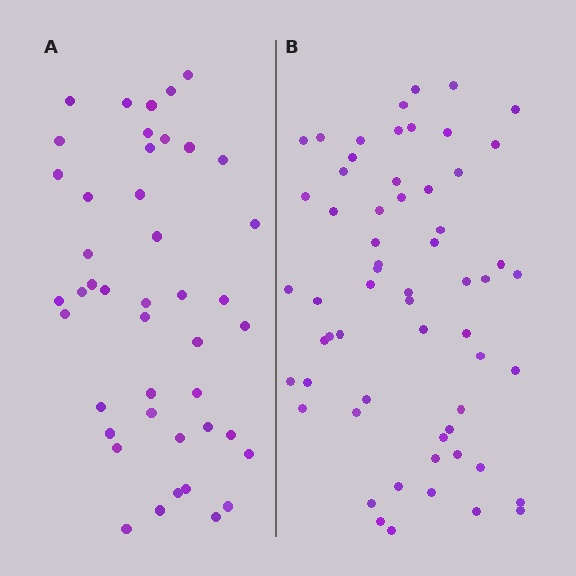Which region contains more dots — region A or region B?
Region B (the right region) has more dots.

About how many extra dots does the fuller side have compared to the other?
Region B has approximately 15 more dots than region A.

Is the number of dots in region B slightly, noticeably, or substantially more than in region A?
Region B has noticeably more, but not dramatically so. The ratio is roughly 1.4 to 1.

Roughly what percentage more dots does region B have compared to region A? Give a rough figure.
About 35% more.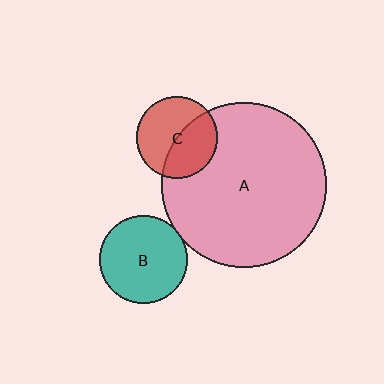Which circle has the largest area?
Circle A (pink).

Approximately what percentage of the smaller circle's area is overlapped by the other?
Approximately 5%.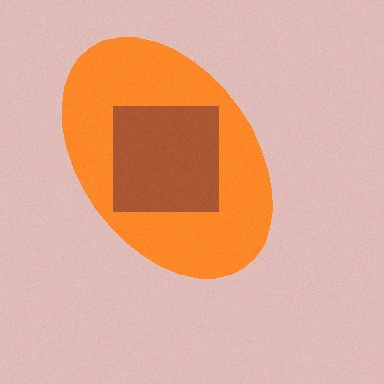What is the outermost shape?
The orange ellipse.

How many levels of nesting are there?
2.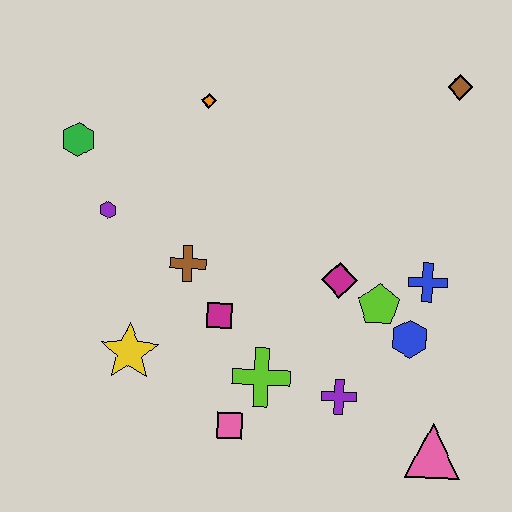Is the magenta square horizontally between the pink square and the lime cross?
No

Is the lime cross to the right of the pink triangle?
No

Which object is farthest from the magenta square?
The brown diamond is farthest from the magenta square.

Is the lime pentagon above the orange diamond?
No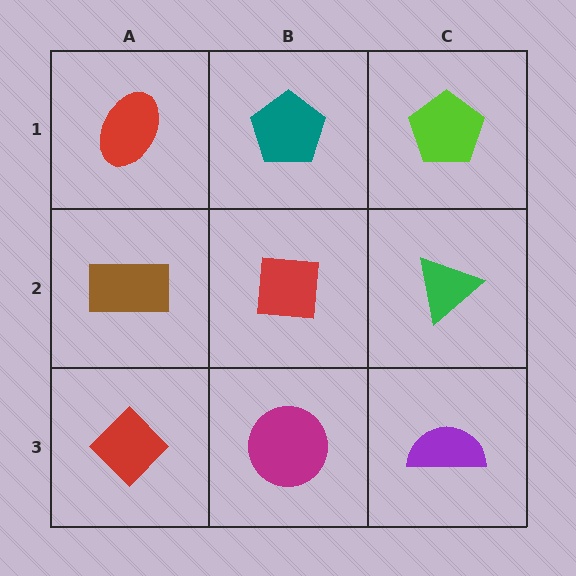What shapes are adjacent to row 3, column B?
A red square (row 2, column B), a red diamond (row 3, column A), a purple semicircle (row 3, column C).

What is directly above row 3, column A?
A brown rectangle.